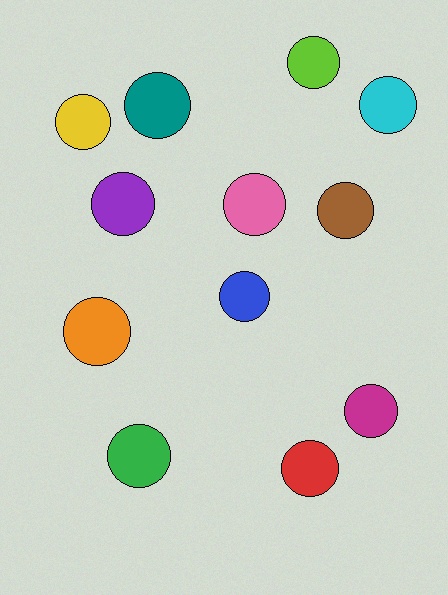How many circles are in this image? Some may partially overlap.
There are 12 circles.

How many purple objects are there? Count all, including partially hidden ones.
There is 1 purple object.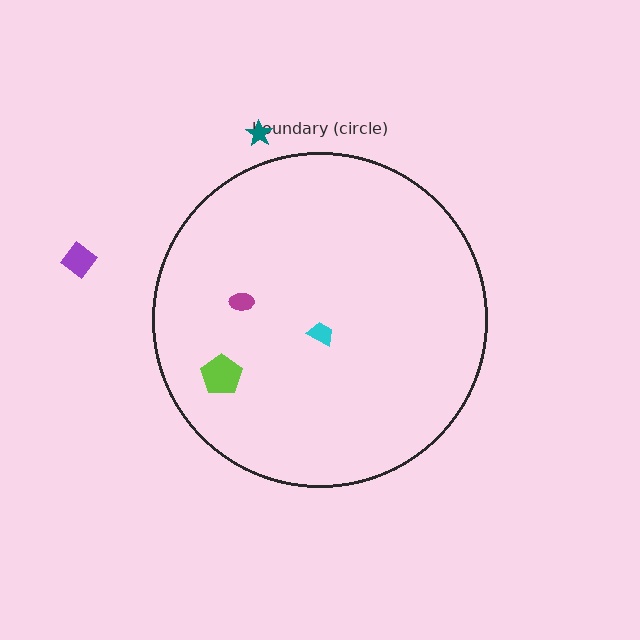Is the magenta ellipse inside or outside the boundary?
Inside.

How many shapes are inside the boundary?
3 inside, 2 outside.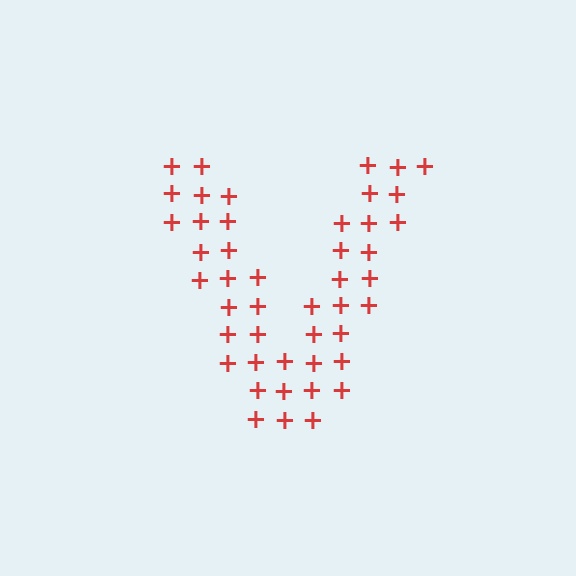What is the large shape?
The large shape is the letter V.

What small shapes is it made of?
It is made of small plus signs.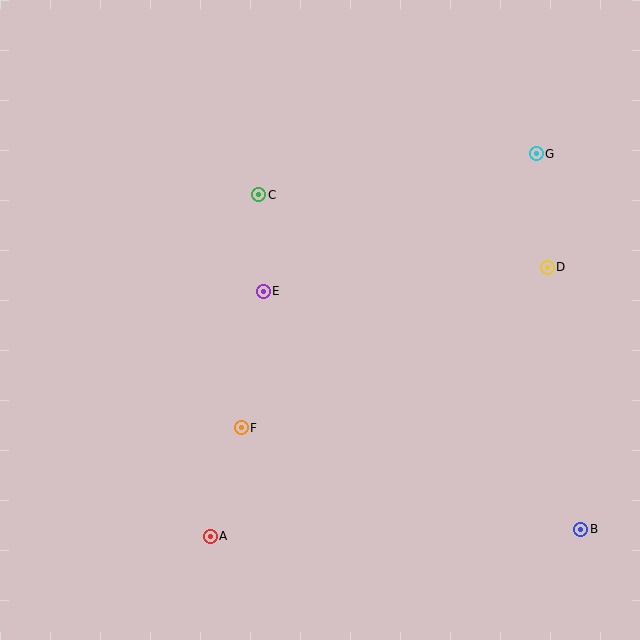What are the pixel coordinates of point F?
Point F is at (241, 428).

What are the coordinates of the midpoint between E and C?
The midpoint between E and C is at (261, 243).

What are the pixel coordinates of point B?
Point B is at (581, 529).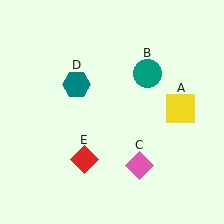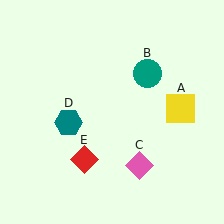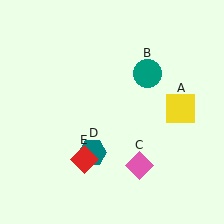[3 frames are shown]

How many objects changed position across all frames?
1 object changed position: teal hexagon (object D).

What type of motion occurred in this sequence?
The teal hexagon (object D) rotated counterclockwise around the center of the scene.